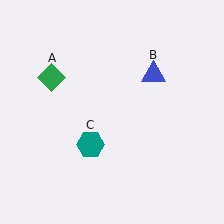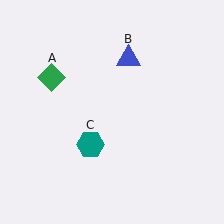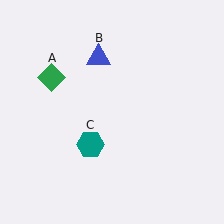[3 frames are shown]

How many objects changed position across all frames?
1 object changed position: blue triangle (object B).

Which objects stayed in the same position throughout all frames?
Green diamond (object A) and teal hexagon (object C) remained stationary.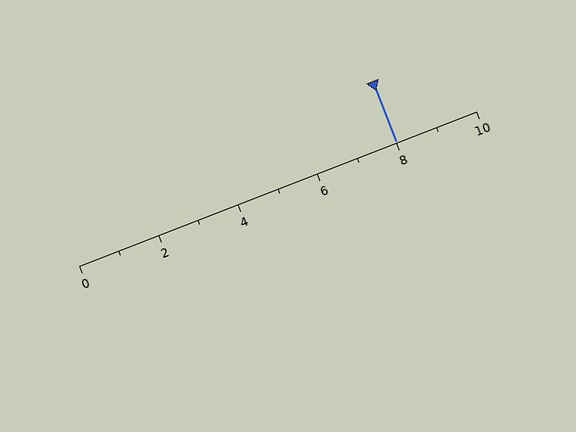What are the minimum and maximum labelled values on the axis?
The axis runs from 0 to 10.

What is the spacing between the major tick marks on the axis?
The major ticks are spaced 2 apart.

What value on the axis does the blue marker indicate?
The marker indicates approximately 8.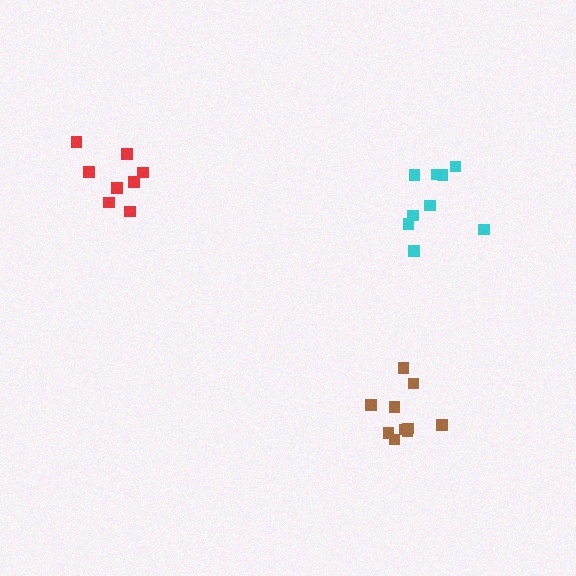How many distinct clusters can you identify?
There are 3 distinct clusters.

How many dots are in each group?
Group 1: 8 dots, Group 2: 9 dots, Group 3: 10 dots (27 total).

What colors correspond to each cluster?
The clusters are colored: red, cyan, brown.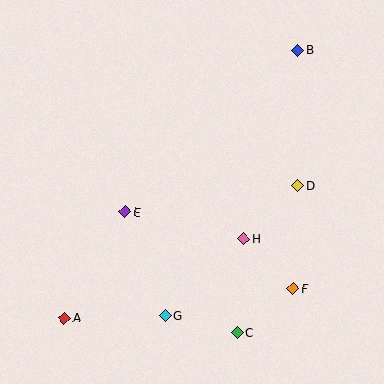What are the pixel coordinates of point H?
Point H is at (244, 238).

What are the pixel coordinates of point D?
Point D is at (298, 186).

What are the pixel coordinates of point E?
Point E is at (125, 212).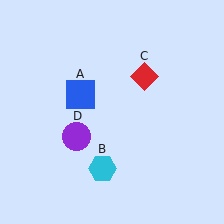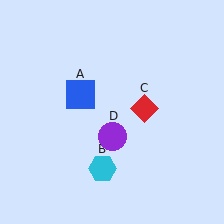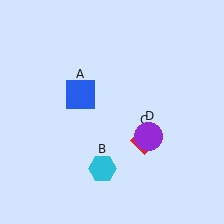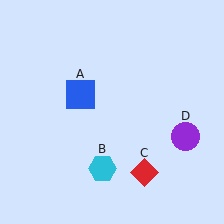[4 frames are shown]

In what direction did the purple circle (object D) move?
The purple circle (object D) moved right.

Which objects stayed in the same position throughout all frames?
Blue square (object A) and cyan hexagon (object B) remained stationary.